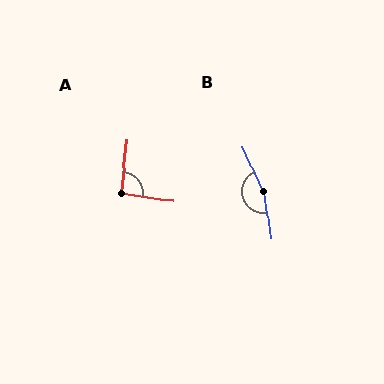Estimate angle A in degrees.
Approximately 93 degrees.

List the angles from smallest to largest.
A (93°), B (164°).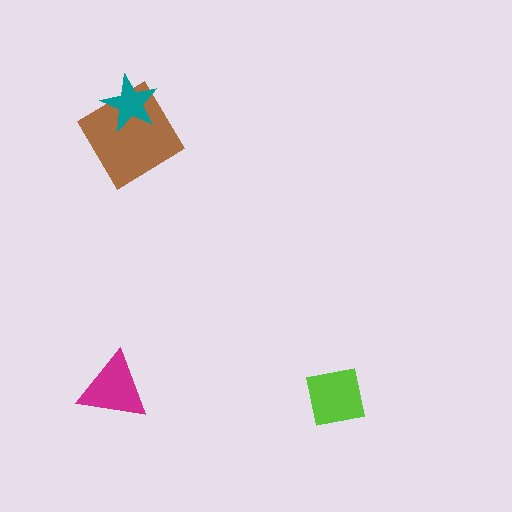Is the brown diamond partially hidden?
Yes, it is partially covered by another shape.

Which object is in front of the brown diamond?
The teal star is in front of the brown diamond.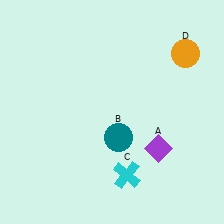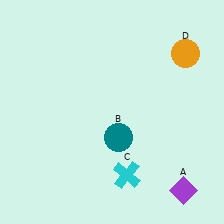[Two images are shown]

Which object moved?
The purple diamond (A) moved down.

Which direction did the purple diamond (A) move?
The purple diamond (A) moved down.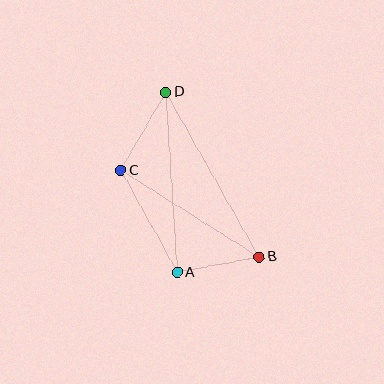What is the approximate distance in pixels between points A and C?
The distance between A and C is approximately 117 pixels.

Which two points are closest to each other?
Points A and B are closest to each other.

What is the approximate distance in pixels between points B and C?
The distance between B and C is approximately 163 pixels.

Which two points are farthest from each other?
Points B and D are farthest from each other.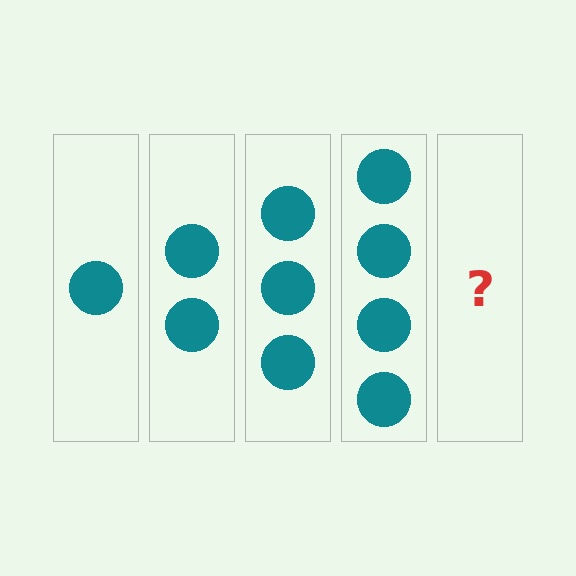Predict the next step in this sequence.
The next step is 5 circles.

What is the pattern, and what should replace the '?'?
The pattern is that each step adds one more circle. The '?' should be 5 circles.